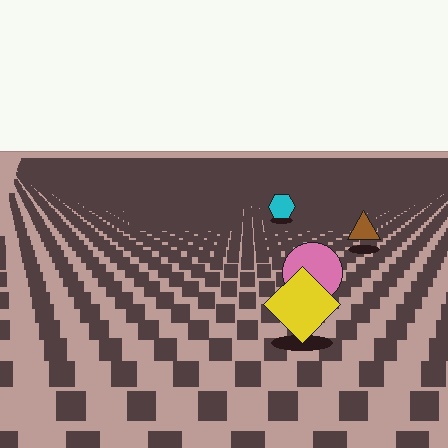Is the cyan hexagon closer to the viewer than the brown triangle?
No. The brown triangle is closer — you can tell from the texture gradient: the ground texture is coarser near it.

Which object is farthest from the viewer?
The cyan hexagon is farthest from the viewer. It appears smaller and the ground texture around it is denser.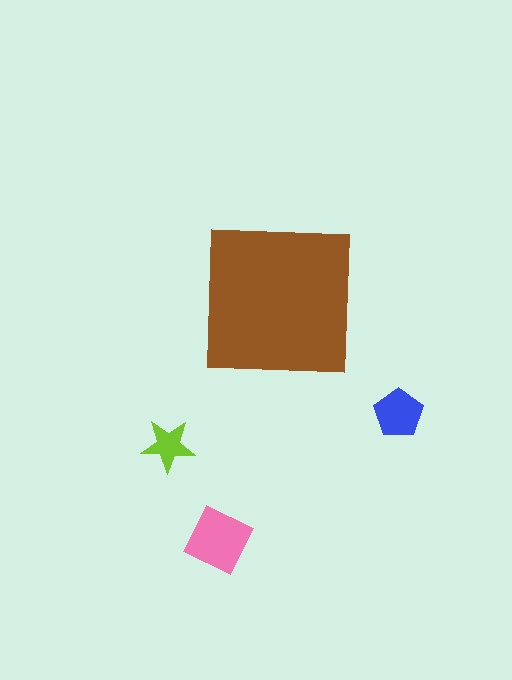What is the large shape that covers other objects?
A brown square.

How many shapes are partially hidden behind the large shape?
0 shapes are partially hidden.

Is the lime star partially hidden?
No, the lime star is fully visible.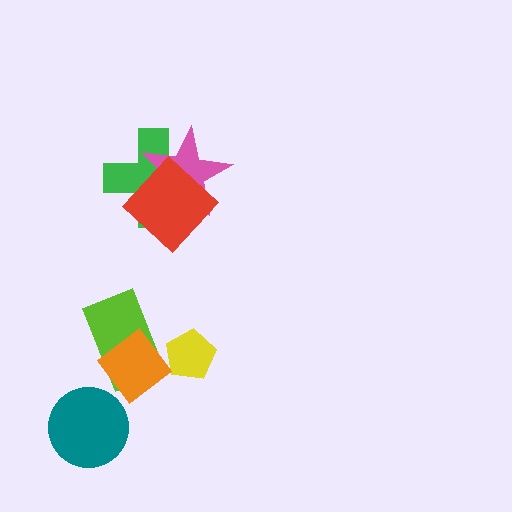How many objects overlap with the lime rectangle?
1 object overlaps with the lime rectangle.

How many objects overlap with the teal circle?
0 objects overlap with the teal circle.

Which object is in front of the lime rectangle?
The orange diamond is in front of the lime rectangle.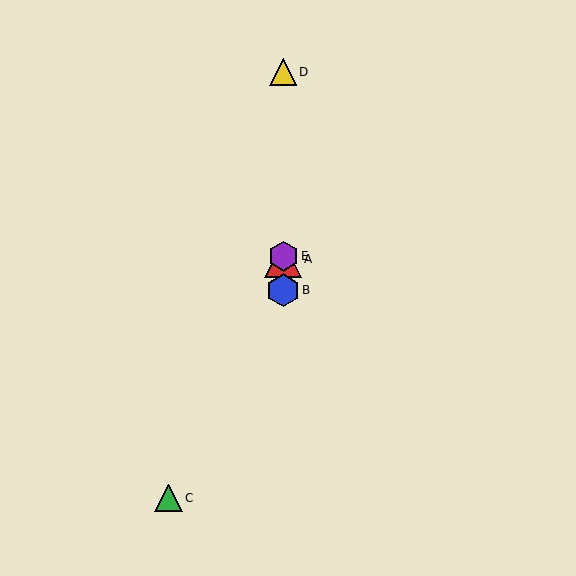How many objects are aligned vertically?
4 objects (A, B, D, E) are aligned vertically.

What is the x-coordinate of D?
Object D is at x≈283.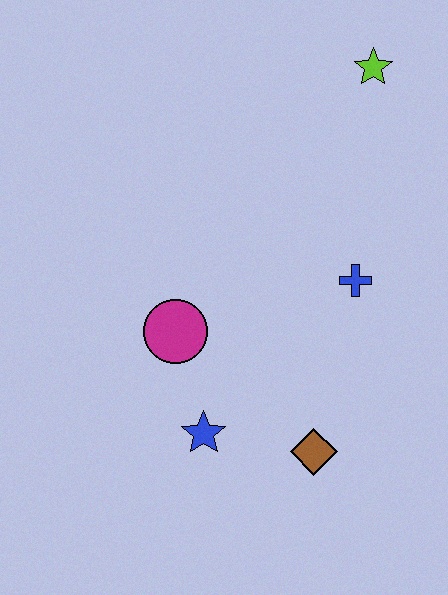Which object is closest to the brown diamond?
The blue star is closest to the brown diamond.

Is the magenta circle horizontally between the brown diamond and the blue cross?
No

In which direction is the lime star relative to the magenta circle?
The lime star is above the magenta circle.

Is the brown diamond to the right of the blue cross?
No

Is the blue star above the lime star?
No